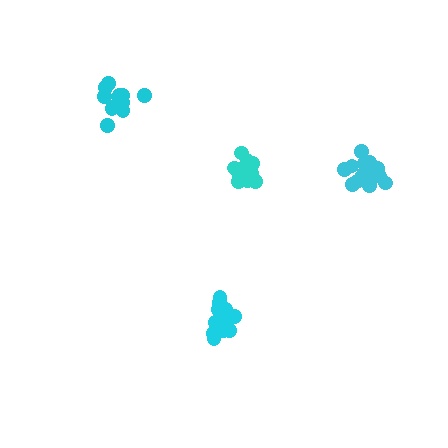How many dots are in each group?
Group 1: 15 dots, Group 2: 14 dots, Group 3: 16 dots, Group 4: 12 dots (57 total).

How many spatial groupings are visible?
There are 4 spatial groupings.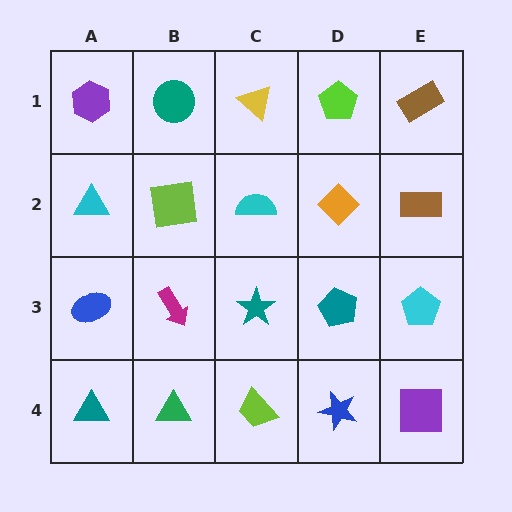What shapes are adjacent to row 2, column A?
A purple hexagon (row 1, column A), a blue ellipse (row 3, column A), a lime square (row 2, column B).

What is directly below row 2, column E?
A cyan pentagon.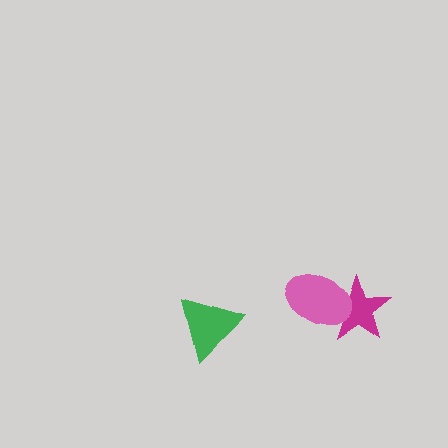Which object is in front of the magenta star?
The pink ellipse is in front of the magenta star.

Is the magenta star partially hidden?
Yes, it is partially covered by another shape.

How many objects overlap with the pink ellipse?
1 object overlaps with the pink ellipse.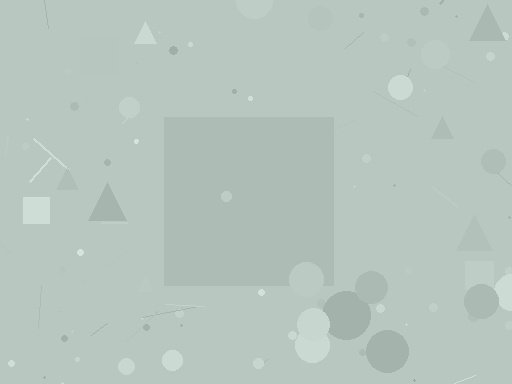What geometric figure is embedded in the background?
A square is embedded in the background.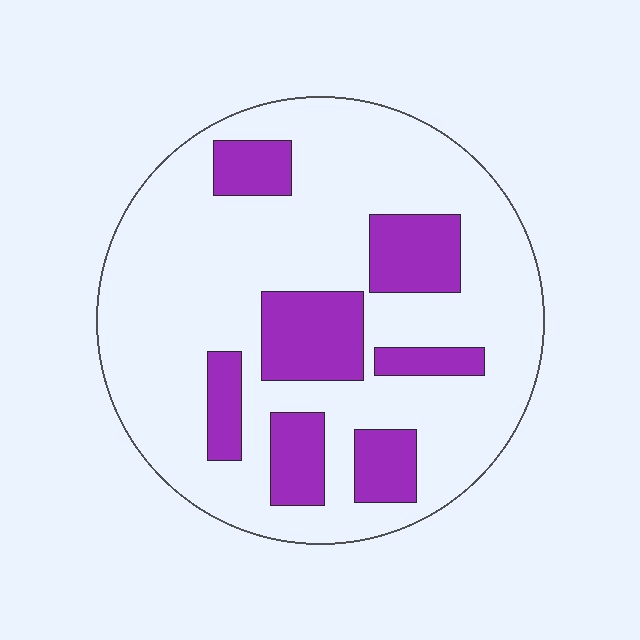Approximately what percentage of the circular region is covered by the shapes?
Approximately 25%.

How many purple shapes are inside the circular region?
7.